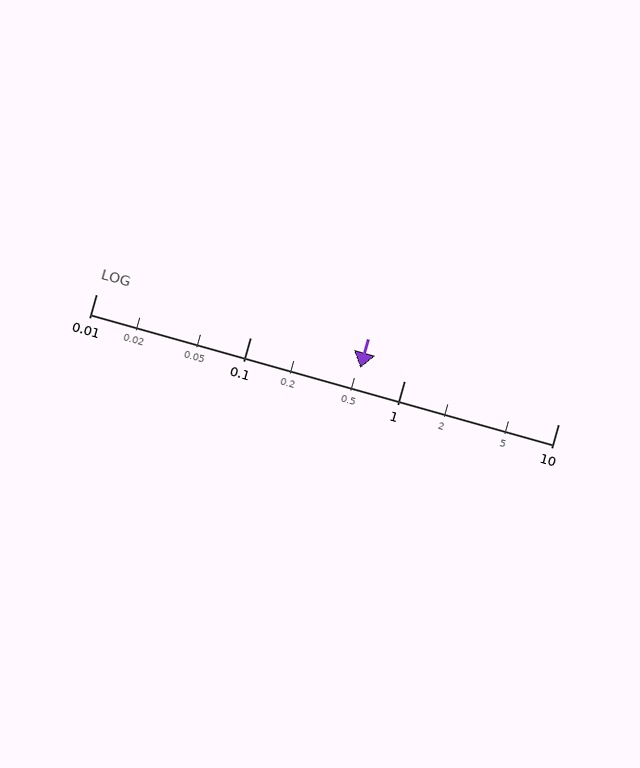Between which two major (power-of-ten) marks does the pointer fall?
The pointer is between 0.1 and 1.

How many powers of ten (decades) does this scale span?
The scale spans 3 decades, from 0.01 to 10.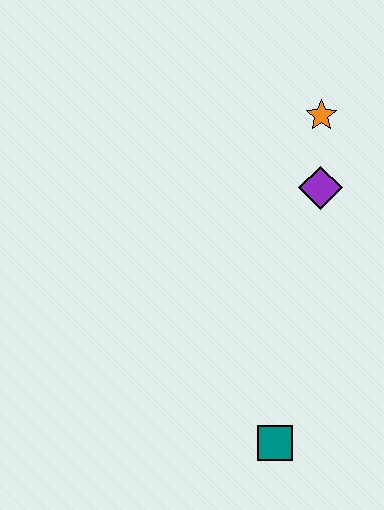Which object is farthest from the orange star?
The teal square is farthest from the orange star.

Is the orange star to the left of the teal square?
No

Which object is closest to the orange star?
The purple diamond is closest to the orange star.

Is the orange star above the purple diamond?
Yes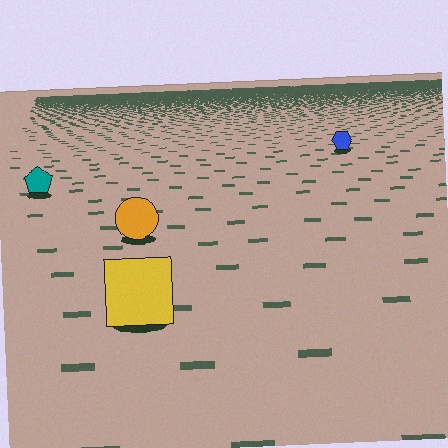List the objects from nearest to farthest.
From nearest to farthest: the yellow square, the orange circle, the teal pentagon, the blue hexagon.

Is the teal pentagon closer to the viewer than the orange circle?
No. The orange circle is closer — you can tell from the texture gradient: the ground texture is coarser near it.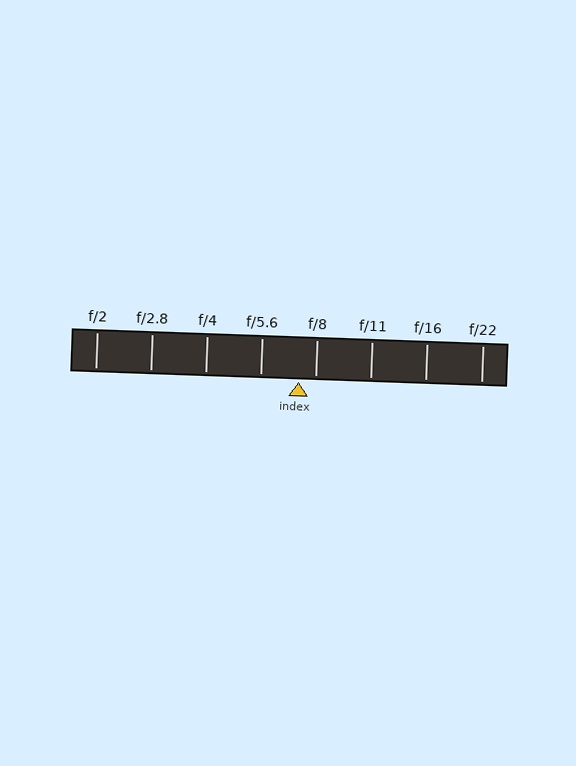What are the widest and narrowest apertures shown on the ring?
The widest aperture shown is f/2 and the narrowest is f/22.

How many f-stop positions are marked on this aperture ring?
There are 8 f-stop positions marked.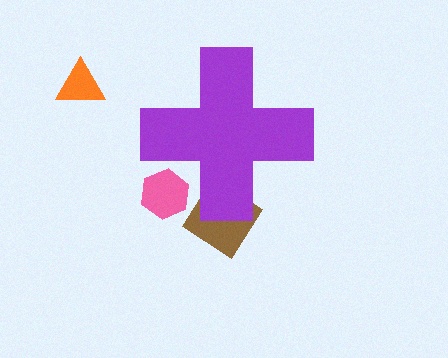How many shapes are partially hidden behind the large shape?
2 shapes are partially hidden.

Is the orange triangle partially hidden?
No, the orange triangle is fully visible.